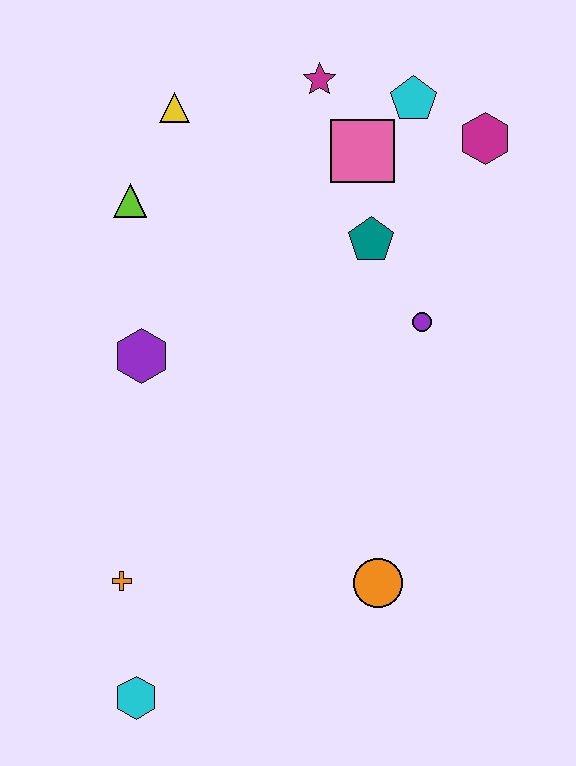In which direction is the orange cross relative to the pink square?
The orange cross is below the pink square.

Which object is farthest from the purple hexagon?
The magenta hexagon is farthest from the purple hexagon.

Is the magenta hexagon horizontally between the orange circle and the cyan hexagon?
No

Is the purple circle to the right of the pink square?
Yes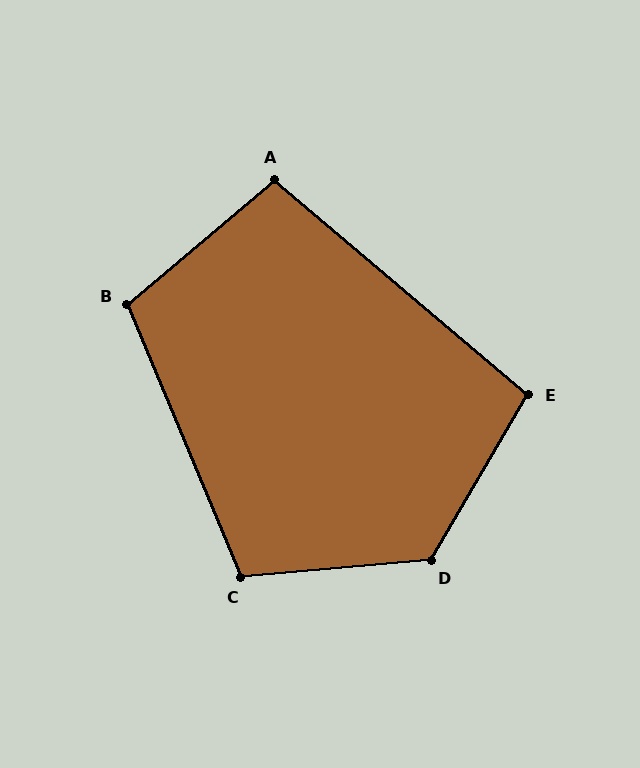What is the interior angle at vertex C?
Approximately 108 degrees (obtuse).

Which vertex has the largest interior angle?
D, at approximately 125 degrees.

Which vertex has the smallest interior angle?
A, at approximately 100 degrees.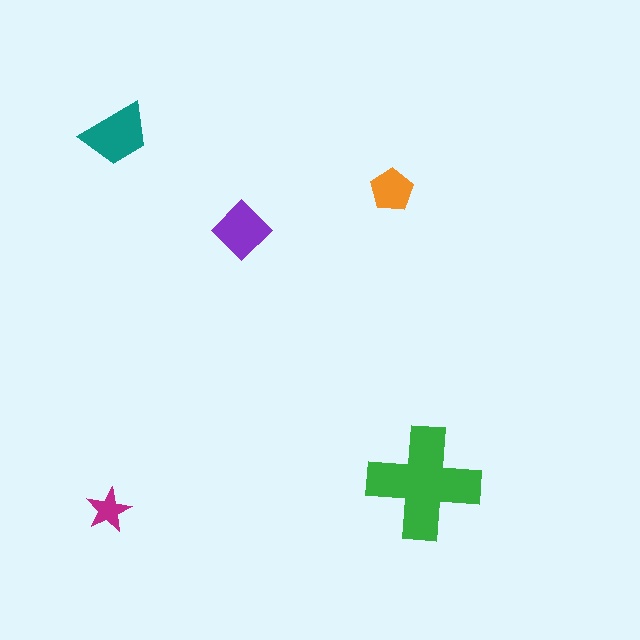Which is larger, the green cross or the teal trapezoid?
The green cross.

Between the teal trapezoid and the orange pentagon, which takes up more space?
The teal trapezoid.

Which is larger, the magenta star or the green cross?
The green cross.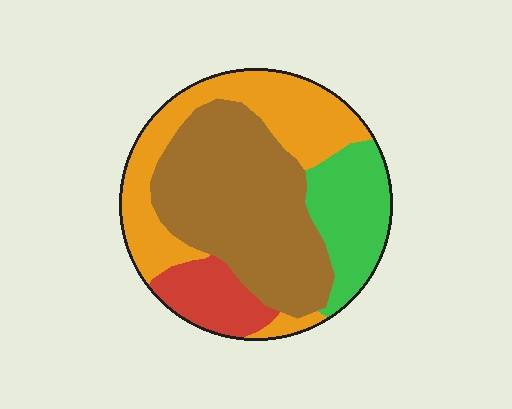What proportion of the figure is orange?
Orange takes up about one third (1/3) of the figure.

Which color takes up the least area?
Red, at roughly 10%.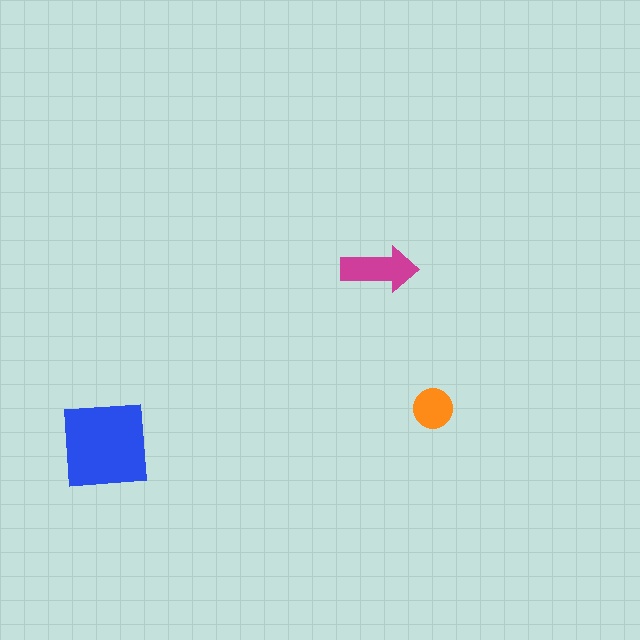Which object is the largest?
The blue square.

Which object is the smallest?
The orange circle.